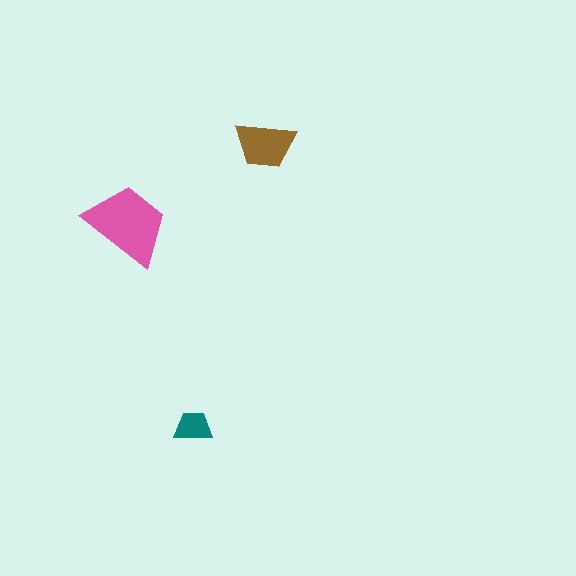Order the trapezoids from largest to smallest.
the pink one, the brown one, the teal one.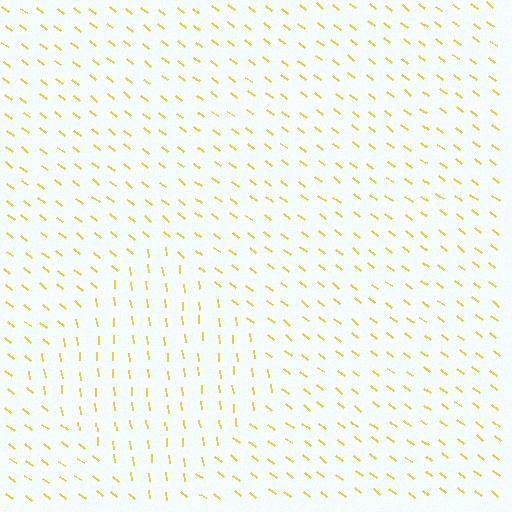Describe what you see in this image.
The image is filled with small yellow line segments. A diamond region in the image has lines oriented differently from the surrounding lines, creating a visible texture boundary.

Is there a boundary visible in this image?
Yes, there is a texture boundary formed by a change in line orientation.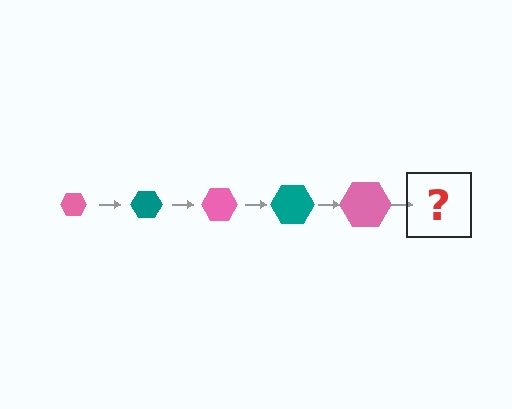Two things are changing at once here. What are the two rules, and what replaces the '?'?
The two rules are that the hexagon grows larger each step and the color cycles through pink and teal. The '?' should be a teal hexagon, larger than the previous one.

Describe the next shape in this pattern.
It should be a teal hexagon, larger than the previous one.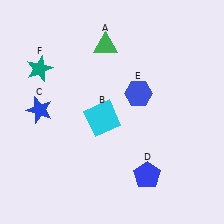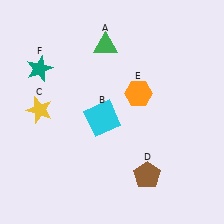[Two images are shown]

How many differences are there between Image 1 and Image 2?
There are 3 differences between the two images.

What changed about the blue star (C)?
In Image 1, C is blue. In Image 2, it changed to yellow.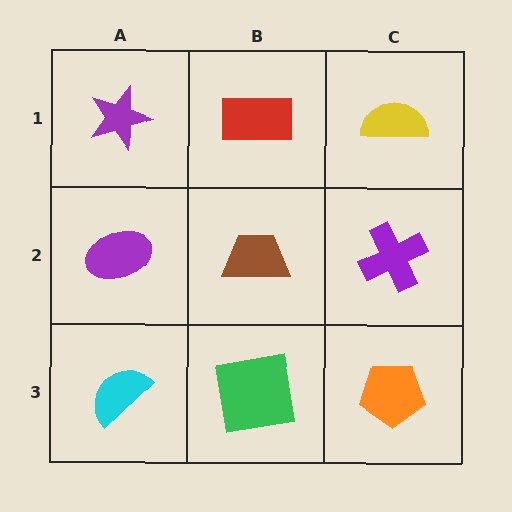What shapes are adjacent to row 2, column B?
A red rectangle (row 1, column B), a green square (row 3, column B), a purple ellipse (row 2, column A), a purple cross (row 2, column C).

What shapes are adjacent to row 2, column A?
A purple star (row 1, column A), a cyan semicircle (row 3, column A), a brown trapezoid (row 2, column B).